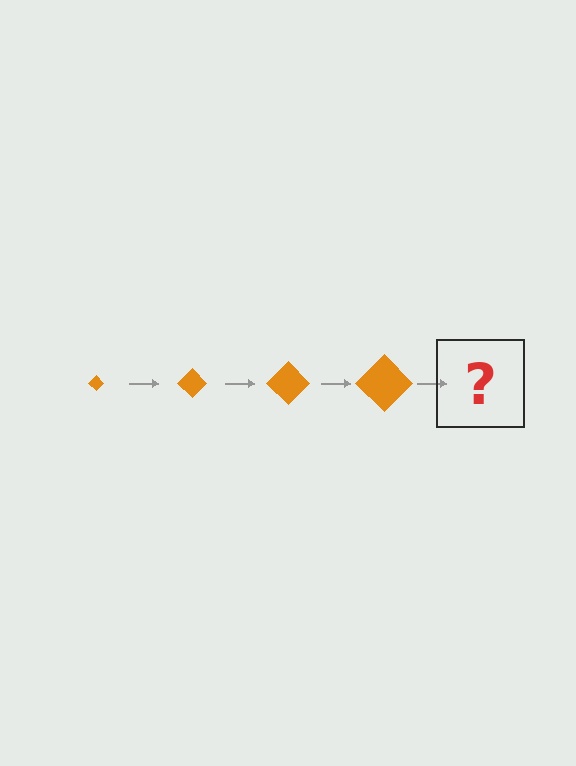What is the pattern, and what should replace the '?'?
The pattern is that the diamond gets progressively larger each step. The '?' should be an orange diamond, larger than the previous one.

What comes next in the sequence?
The next element should be an orange diamond, larger than the previous one.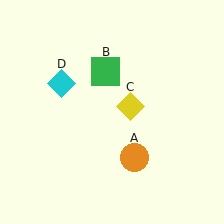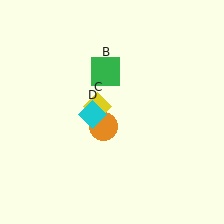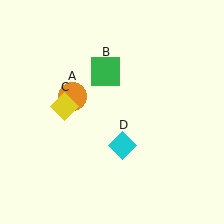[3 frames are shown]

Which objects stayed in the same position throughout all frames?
Green square (object B) remained stationary.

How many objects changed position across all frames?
3 objects changed position: orange circle (object A), yellow diamond (object C), cyan diamond (object D).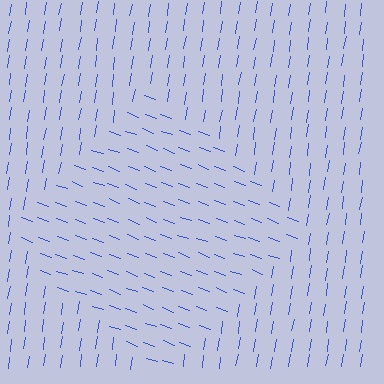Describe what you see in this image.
The image is filled with small blue line segments. A diamond region in the image has lines oriented differently from the surrounding lines, creating a visible texture boundary.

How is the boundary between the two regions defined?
The boundary is defined purely by a change in line orientation (approximately 78 degrees difference). All lines are the same color and thickness.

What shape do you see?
I see a diamond.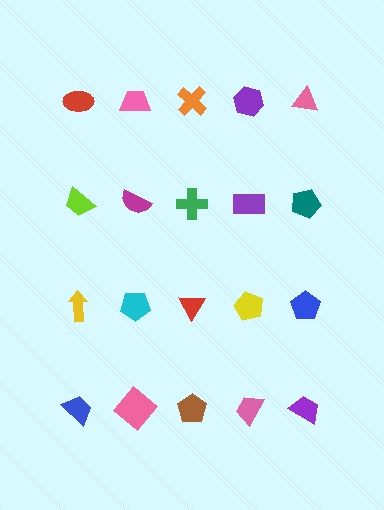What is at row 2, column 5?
A teal pentagon.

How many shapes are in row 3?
5 shapes.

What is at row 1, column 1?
A red ellipse.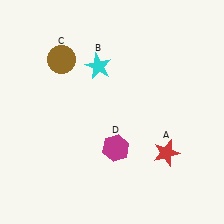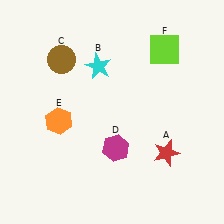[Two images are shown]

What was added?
An orange hexagon (E), a lime square (F) were added in Image 2.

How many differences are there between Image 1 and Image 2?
There are 2 differences between the two images.